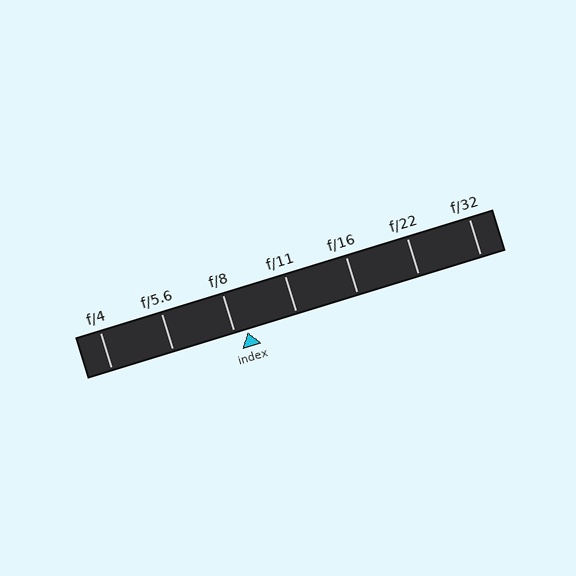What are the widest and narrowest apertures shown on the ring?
The widest aperture shown is f/4 and the narrowest is f/32.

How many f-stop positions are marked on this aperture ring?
There are 7 f-stop positions marked.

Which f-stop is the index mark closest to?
The index mark is closest to f/8.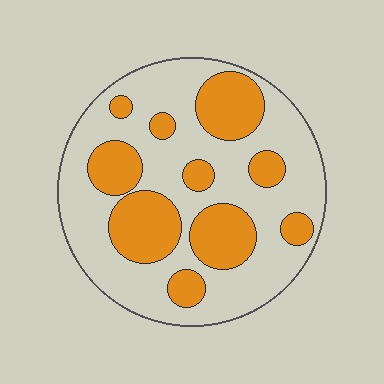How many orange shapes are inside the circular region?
10.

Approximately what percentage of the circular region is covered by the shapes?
Approximately 35%.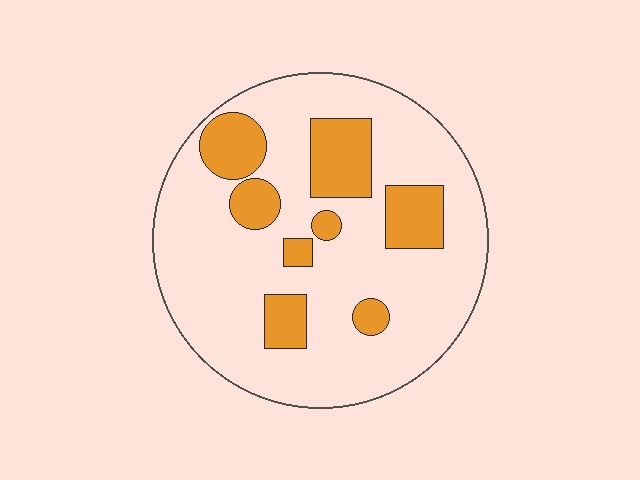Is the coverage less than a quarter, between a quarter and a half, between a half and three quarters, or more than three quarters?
Less than a quarter.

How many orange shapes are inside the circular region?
8.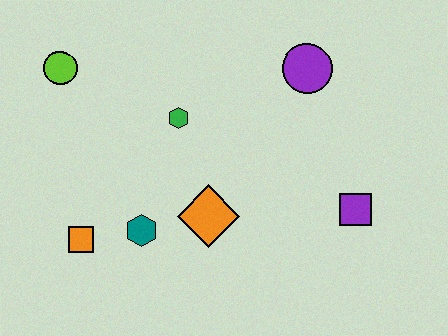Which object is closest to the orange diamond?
The teal hexagon is closest to the orange diamond.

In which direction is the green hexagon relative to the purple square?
The green hexagon is to the left of the purple square.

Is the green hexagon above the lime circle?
No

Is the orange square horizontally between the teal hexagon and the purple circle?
No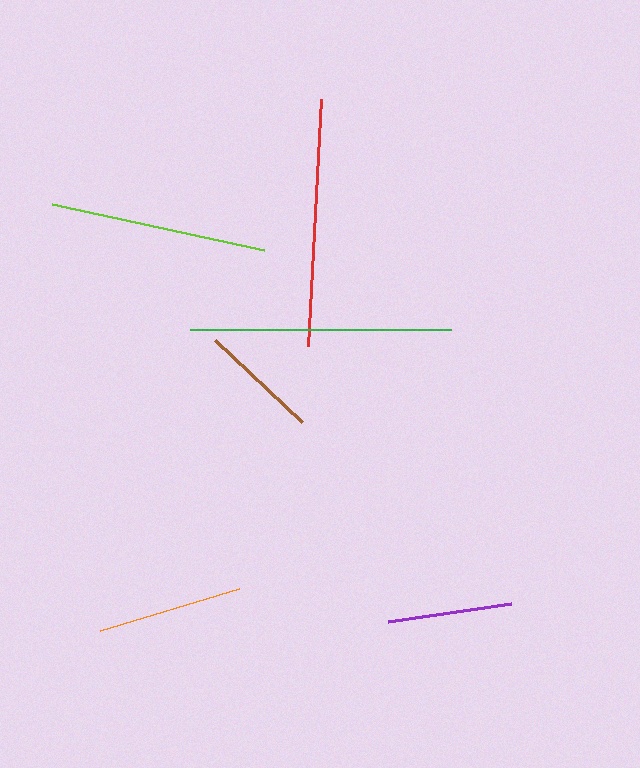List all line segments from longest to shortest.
From longest to shortest: green, red, lime, orange, purple, brown.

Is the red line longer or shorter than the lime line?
The red line is longer than the lime line.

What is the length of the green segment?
The green segment is approximately 261 pixels long.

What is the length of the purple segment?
The purple segment is approximately 124 pixels long.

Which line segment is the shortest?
The brown line is the shortest at approximately 120 pixels.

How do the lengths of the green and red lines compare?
The green and red lines are approximately the same length.